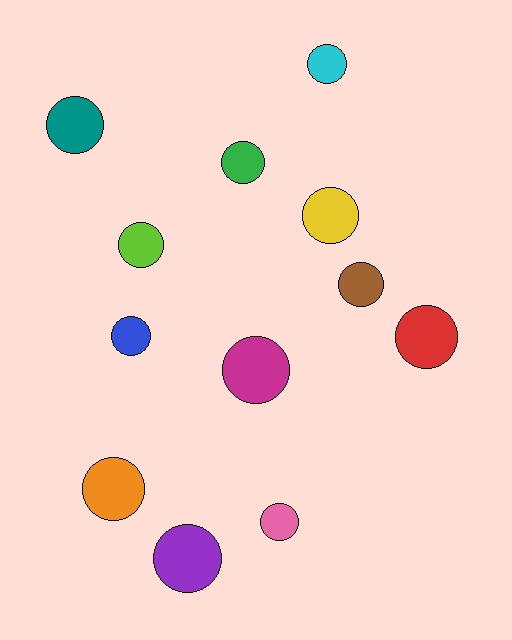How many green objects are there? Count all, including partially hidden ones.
There is 1 green object.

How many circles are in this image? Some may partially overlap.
There are 12 circles.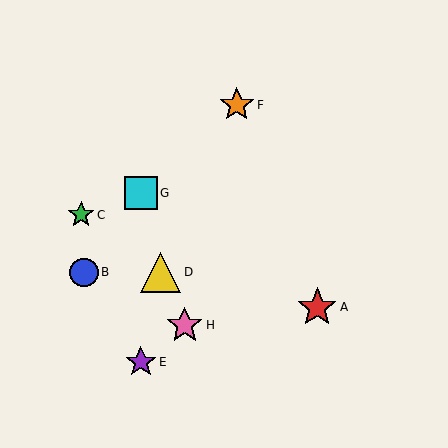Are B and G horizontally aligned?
No, B is at y≈272 and G is at y≈193.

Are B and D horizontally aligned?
Yes, both are at y≈272.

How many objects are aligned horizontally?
2 objects (B, D) are aligned horizontally.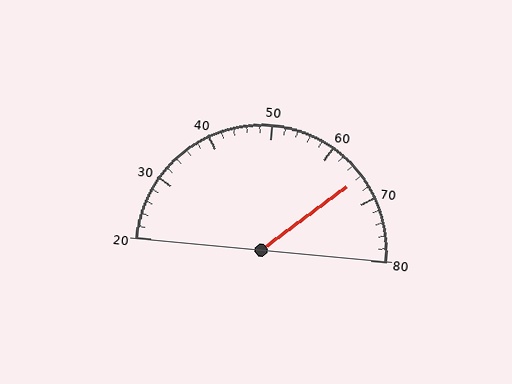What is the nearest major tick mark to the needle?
The nearest major tick mark is 70.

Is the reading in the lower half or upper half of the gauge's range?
The reading is in the upper half of the range (20 to 80).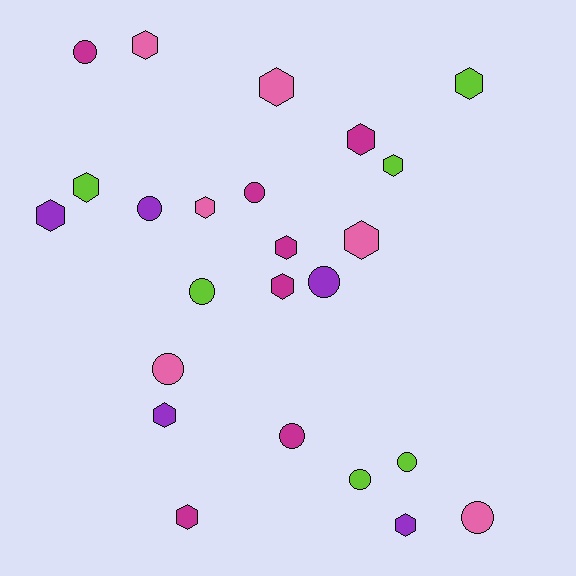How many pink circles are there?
There are 2 pink circles.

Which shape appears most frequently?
Hexagon, with 14 objects.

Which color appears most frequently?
Magenta, with 7 objects.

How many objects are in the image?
There are 24 objects.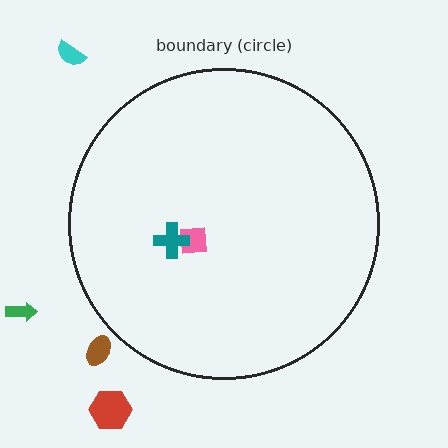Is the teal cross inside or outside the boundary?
Inside.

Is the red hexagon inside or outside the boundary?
Outside.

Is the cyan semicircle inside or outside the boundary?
Outside.